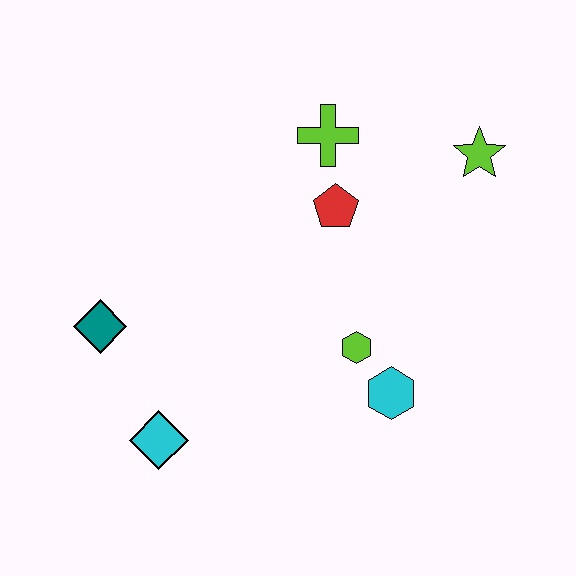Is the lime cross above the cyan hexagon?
Yes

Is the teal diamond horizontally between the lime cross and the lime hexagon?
No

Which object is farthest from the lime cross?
The cyan diamond is farthest from the lime cross.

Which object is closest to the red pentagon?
The lime cross is closest to the red pentagon.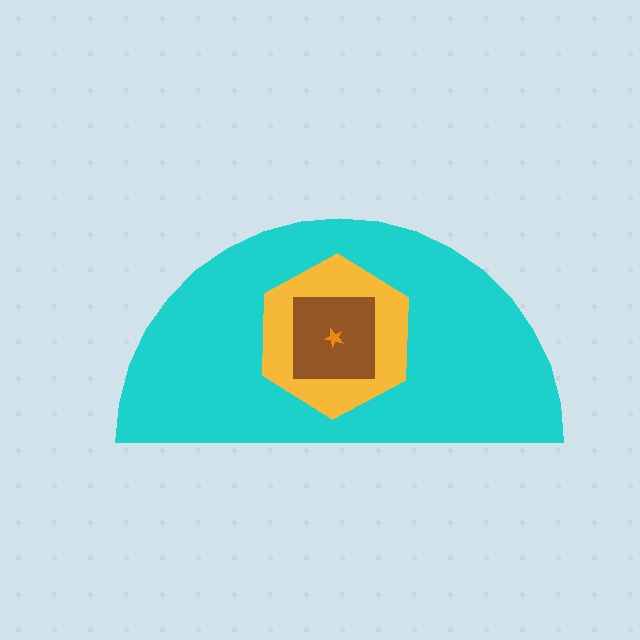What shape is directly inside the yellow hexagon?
The brown square.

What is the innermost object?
The orange star.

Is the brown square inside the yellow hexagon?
Yes.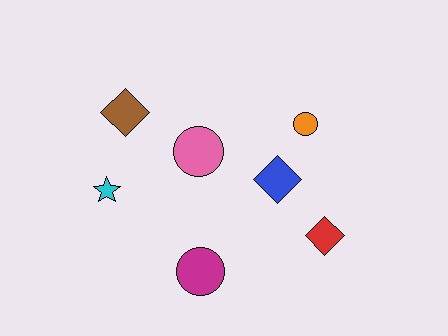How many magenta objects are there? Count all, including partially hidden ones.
There is 1 magenta object.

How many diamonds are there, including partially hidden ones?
There are 3 diamonds.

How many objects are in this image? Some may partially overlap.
There are 7 objects.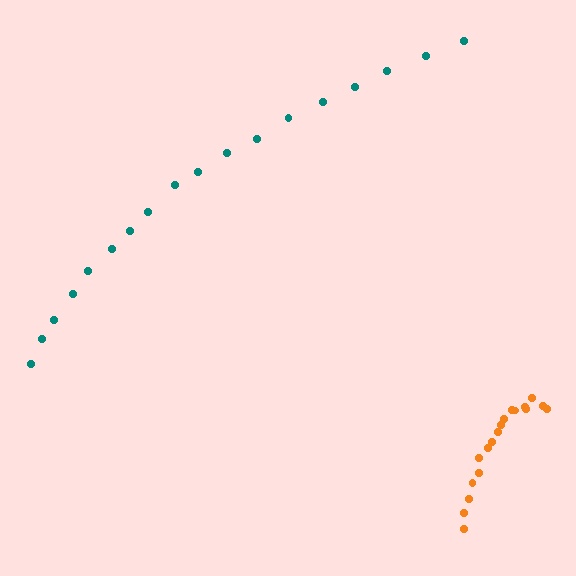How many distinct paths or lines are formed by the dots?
There are 2 distinct paths.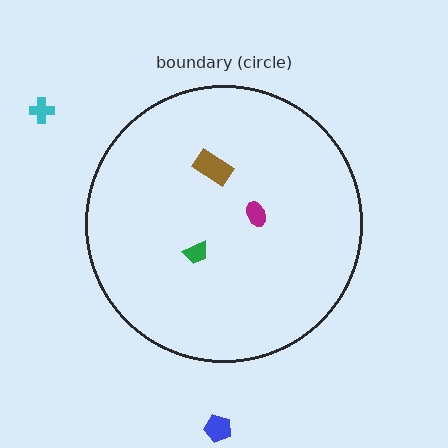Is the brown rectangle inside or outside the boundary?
Inside.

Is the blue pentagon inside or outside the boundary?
Outside.